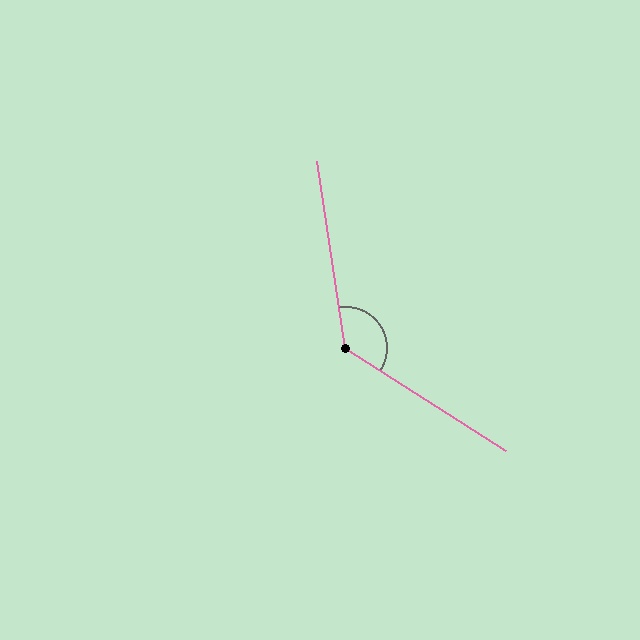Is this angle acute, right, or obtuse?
It is obtuse.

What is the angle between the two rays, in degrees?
Approximately 131 degrees.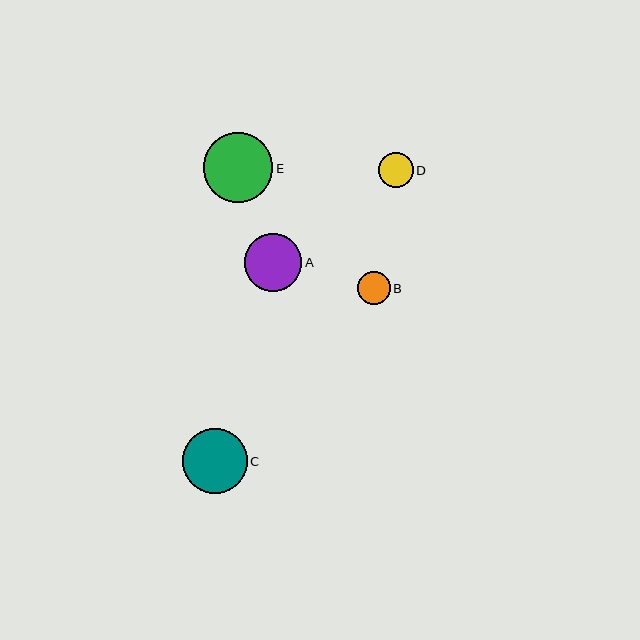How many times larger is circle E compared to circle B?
Circle E is approximately 2.1 times the size of circle B.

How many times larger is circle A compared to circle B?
Circle A is approximately 1.7 times the size of circle B.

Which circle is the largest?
Circle E is the largest with a size of approximately 69 pixels.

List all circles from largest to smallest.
From largest to smallest: E, C, A, D, B.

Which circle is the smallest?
Circle B is the smallest with a size of approximately 33 pixels.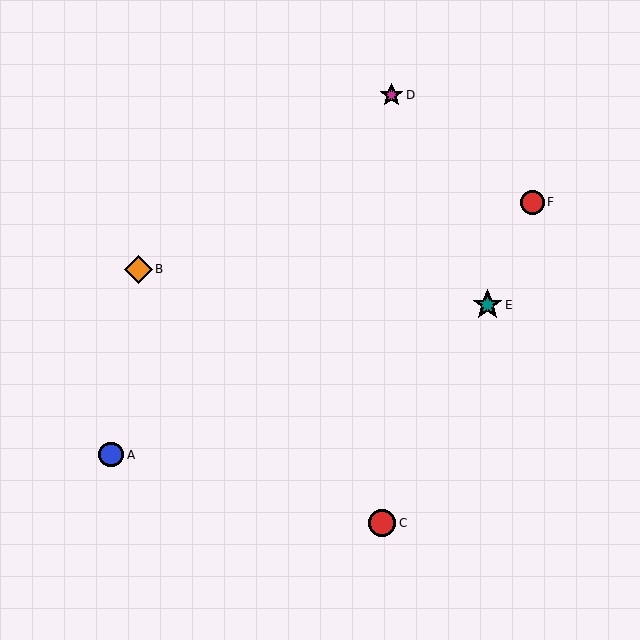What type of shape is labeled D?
Shape D is a magenta star.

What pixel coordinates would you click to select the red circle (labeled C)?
Click at (382, 523) to select the red circle C.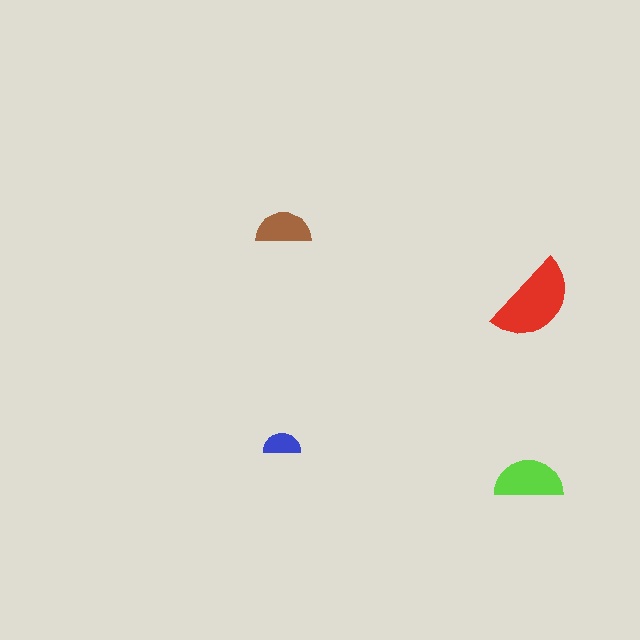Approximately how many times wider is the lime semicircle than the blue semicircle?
About 2 times wider.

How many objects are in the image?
There are 4 objects in the image.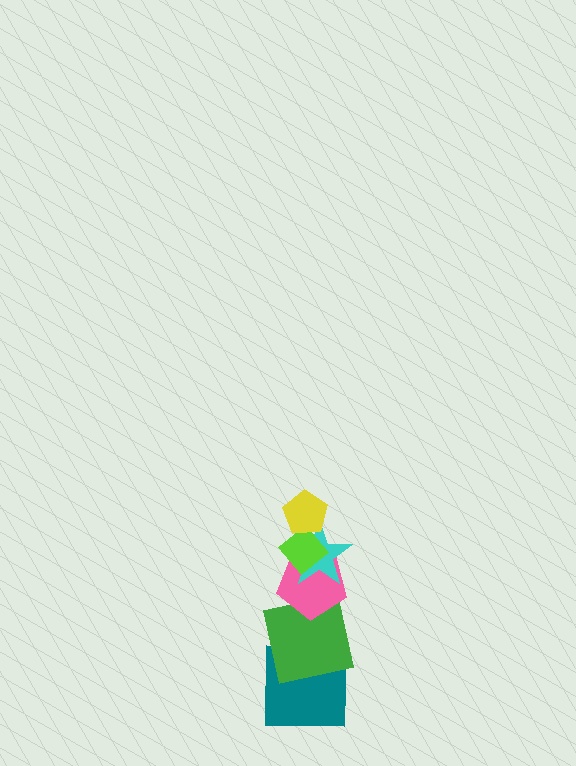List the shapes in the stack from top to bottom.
From top to bottom: the yellow pentagon, the lime diamond, the cyan star, the pink pentagon, the green square, the teal square.